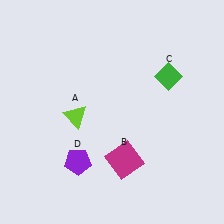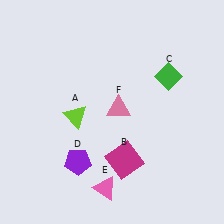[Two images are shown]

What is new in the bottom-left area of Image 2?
A pink triangle (E) was added in the bottom-left area of Image 2.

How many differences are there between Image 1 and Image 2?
There are 2 differences between the two images.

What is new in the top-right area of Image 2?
A pink triangle (F) was added in the top-right area of Image 2.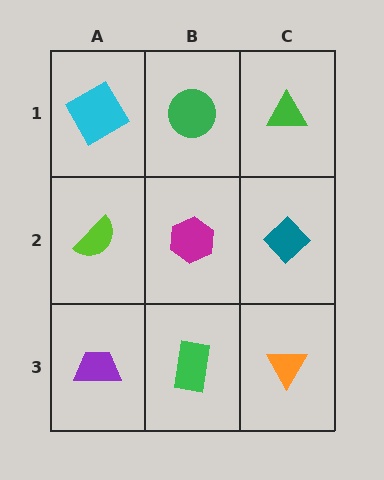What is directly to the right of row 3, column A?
A green rectangle.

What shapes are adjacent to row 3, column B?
A magenta hexagon (row 2, column B), a purple trapezoid (row 3, column A), an orange triangle (row 3, column C).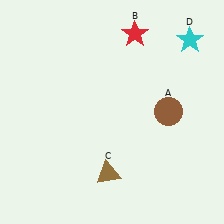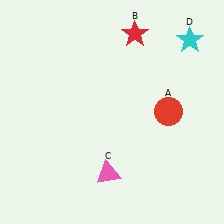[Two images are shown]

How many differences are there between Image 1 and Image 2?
There are 2 differences between the two images.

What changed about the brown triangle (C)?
In Image 1, C is brown. In Image 2, it changed to pink.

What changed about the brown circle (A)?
In Image 1, A is brown. In Image 2, it changed to red.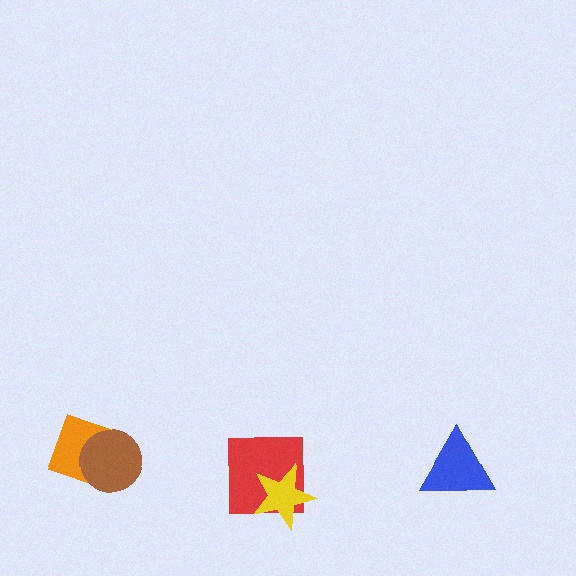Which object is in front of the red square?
The yellow star is in front of the red square.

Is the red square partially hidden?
Yes, it is partially covered by another shape.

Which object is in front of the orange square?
The brown circle is in front of the orange square.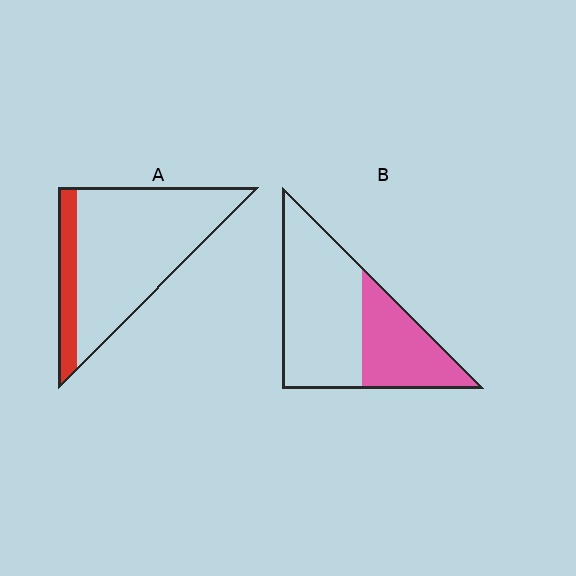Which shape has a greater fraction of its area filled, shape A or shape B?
Shape B.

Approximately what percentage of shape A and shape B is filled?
A is approximately 20% and B is approximately 35%.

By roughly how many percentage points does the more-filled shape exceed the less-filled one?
By roughly 20 percentage points (B over A).